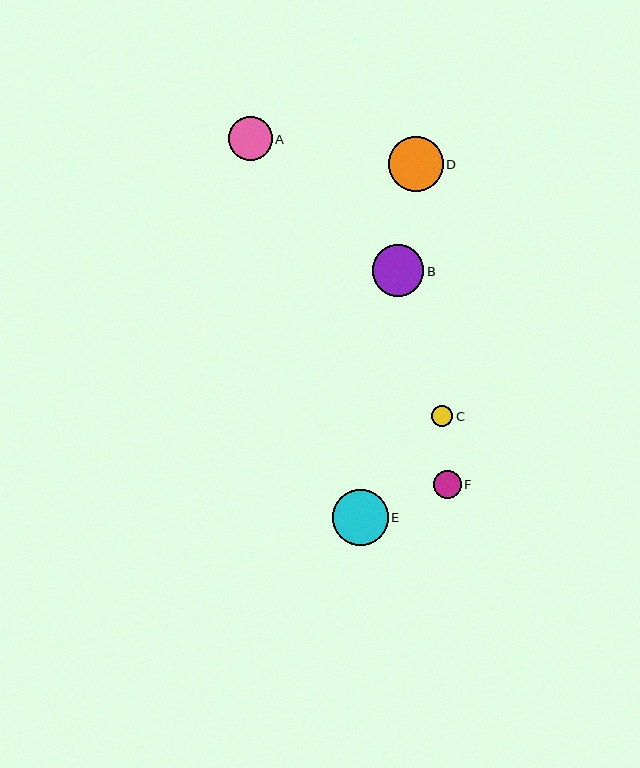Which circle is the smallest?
Circle C is the smallest with a size of approximately 21 pixels.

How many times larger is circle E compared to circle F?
Circle E is approximately 2.0 times the size of circle F.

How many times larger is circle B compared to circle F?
Circle B is approximately 1.9 times the size of circle F.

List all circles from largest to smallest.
From largest to smallest: E, D, B, A, F, C.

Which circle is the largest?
Circle E is the largest with a size of approximately 56 pixels.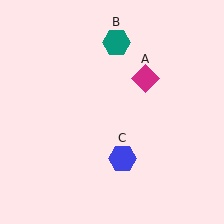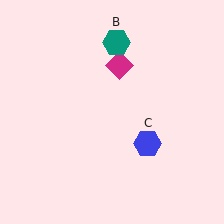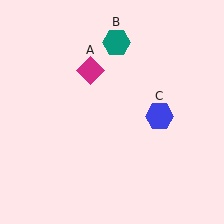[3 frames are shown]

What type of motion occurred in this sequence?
The magenta diamond (object A), blue hexagon (object C) rotated counterclockwise around the center of the scene.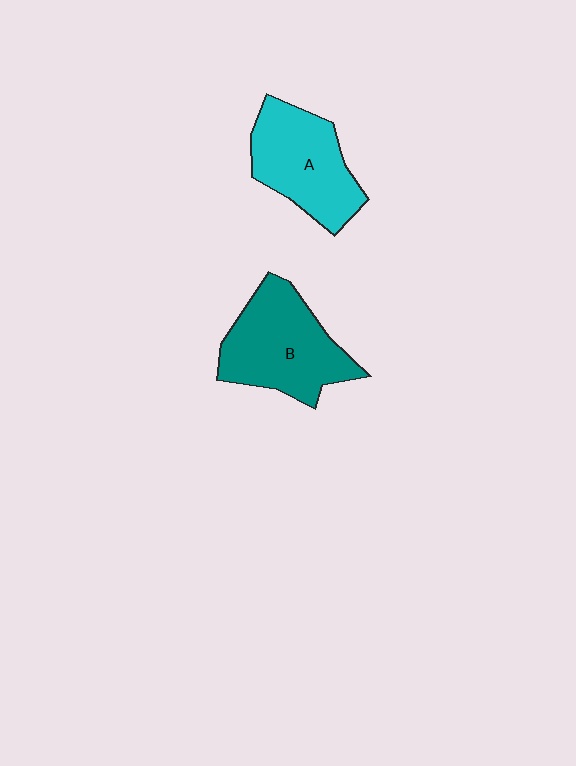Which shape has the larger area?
Shape B (teal).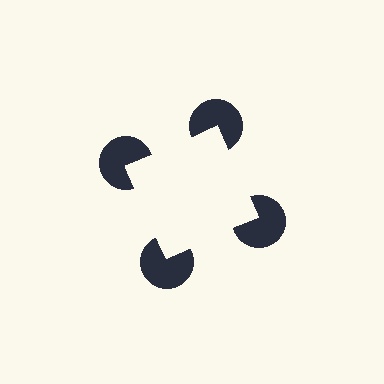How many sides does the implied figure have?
4 sides.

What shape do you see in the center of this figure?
An illusory square — its edges are inferred from the aligned wedge cuts in the pac-man discs, not physically drawn.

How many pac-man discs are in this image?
There are 4 — one at each vertex of the illusory square.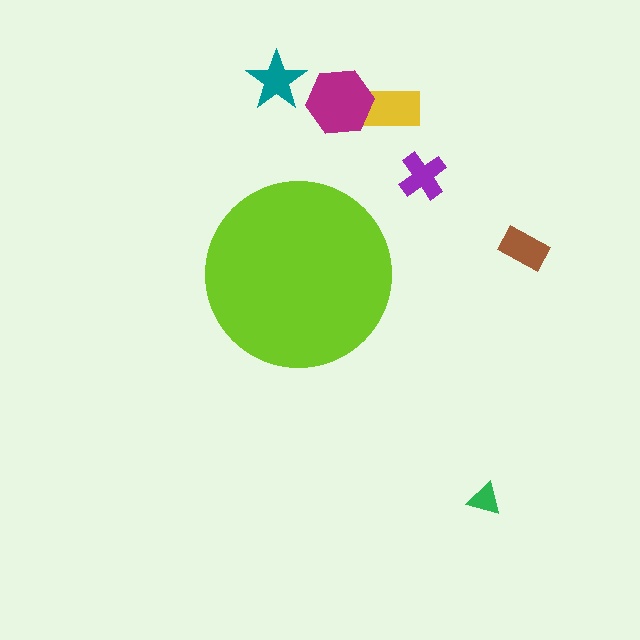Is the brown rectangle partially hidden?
No, the brown rectangle is fully visible.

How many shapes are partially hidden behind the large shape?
0 shapes are partially hidden.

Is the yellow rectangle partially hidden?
No, the yellow rectangle is fully visible.